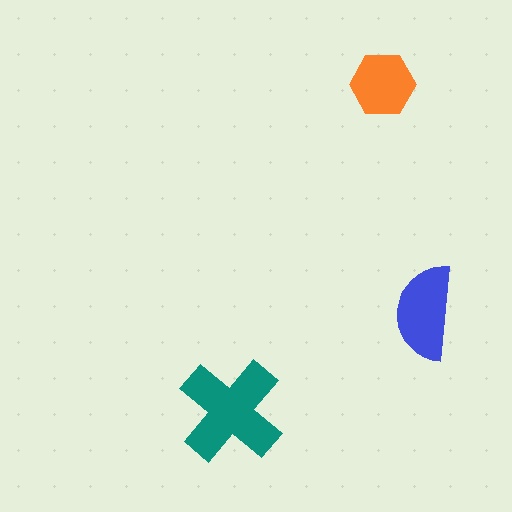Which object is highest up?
The orange hexagon is topmost.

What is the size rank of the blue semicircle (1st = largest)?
2nd.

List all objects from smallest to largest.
The orange hexagon, the blue semicircle, the teal cross.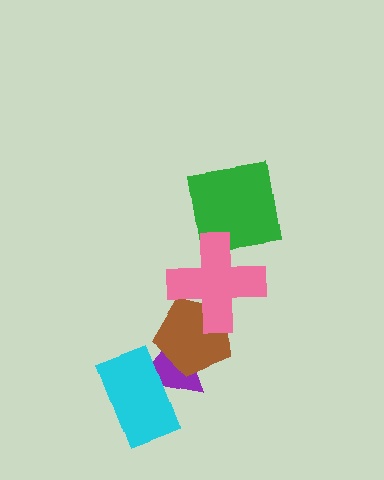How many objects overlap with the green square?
1 object overlaps with the green square.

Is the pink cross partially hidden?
No, no other shape covers it.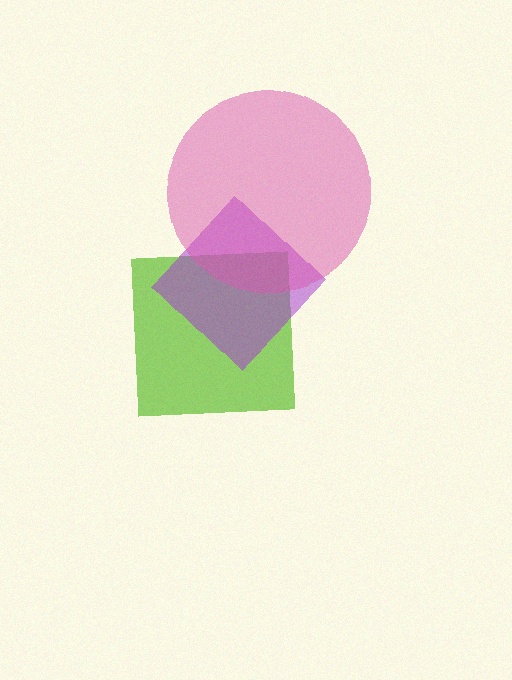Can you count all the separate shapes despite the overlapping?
Yes, there are 3 separate shapes.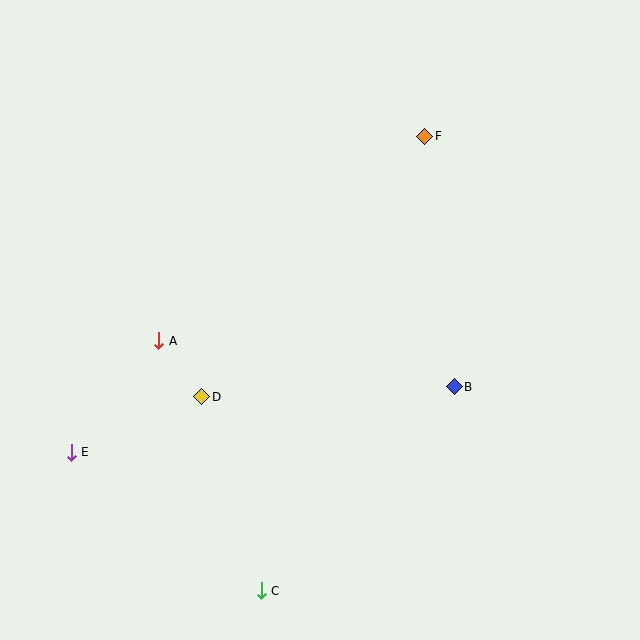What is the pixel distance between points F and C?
The distance between F and C is 483 pixels.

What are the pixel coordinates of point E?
Point E is at (71, 452).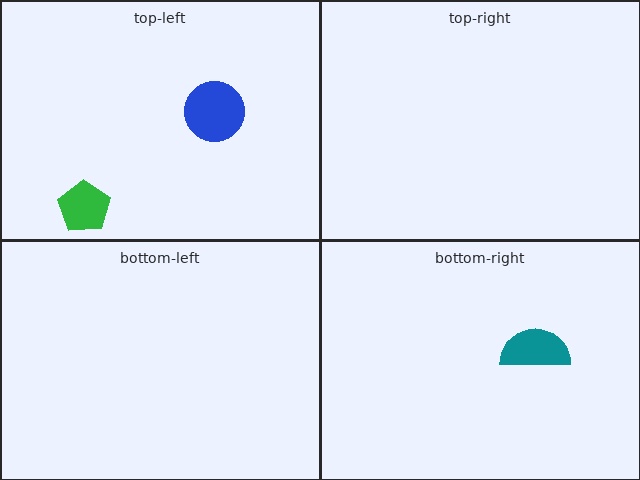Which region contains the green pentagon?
The top-left region.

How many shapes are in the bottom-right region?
1.